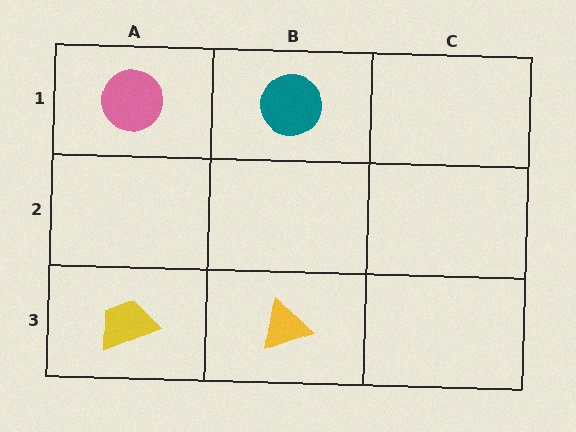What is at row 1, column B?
A teal circle.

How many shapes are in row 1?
2 shapes.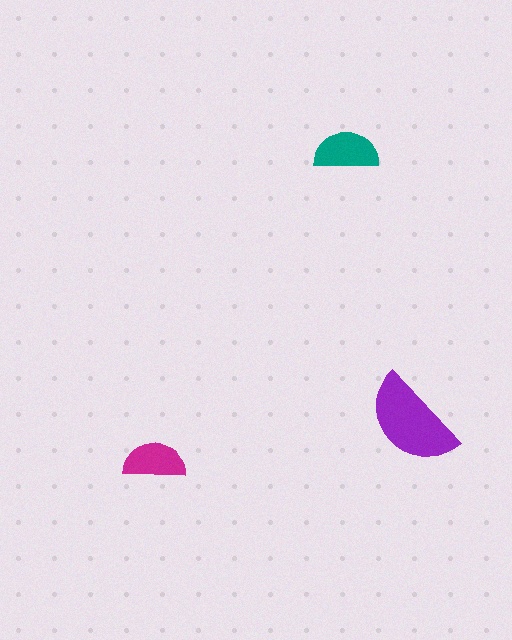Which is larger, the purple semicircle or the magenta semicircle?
The purple one.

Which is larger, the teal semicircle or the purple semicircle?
The purple one.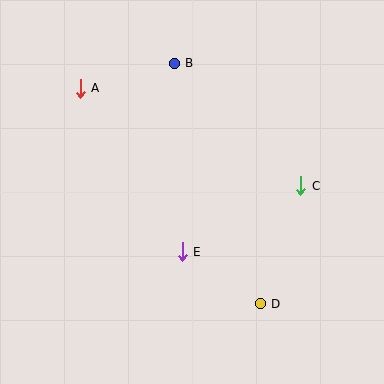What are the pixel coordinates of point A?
Point A is at (80, 88).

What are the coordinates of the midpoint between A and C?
The midpoint between A and C is at (190, 137).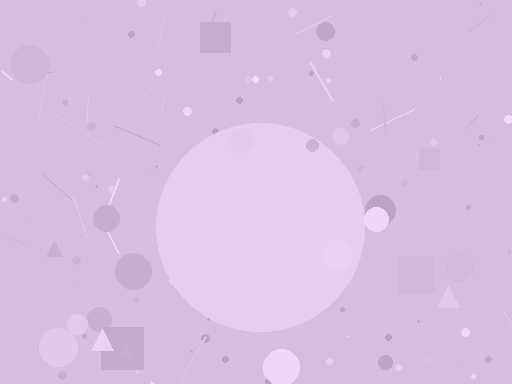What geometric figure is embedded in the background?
A circle is embedded in the background.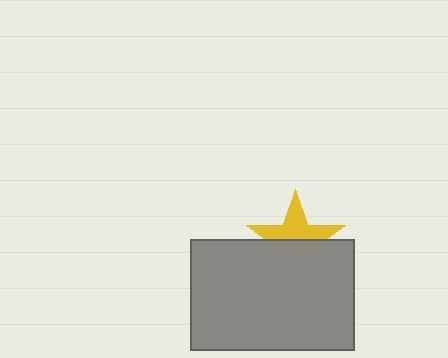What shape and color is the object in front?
The object in front is a gray rectangle.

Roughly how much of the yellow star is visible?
About half of it is visible (roughly 49%).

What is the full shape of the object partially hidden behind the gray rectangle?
The partially hidden object is a yellow star.